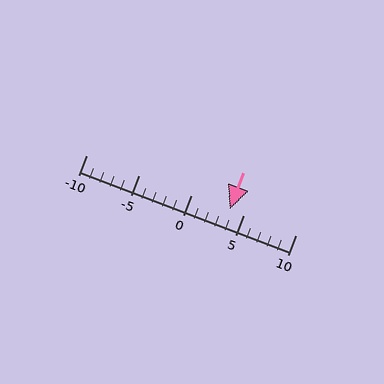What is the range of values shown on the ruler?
The ruler shows values from -10 to 10.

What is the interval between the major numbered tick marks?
The major tick marks are spaced 5 units apart.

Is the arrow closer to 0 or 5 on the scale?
The arrow is closer to 5.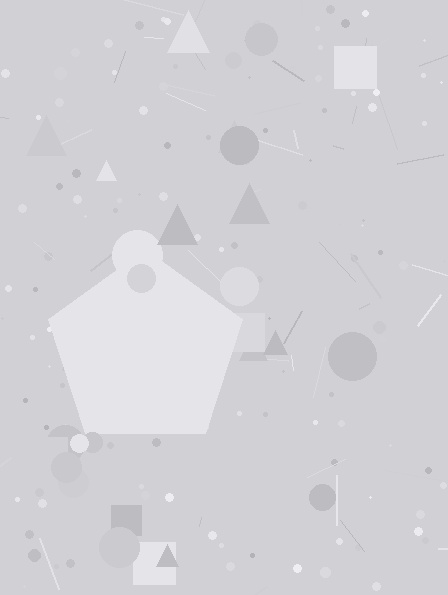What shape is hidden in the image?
A pentagon is hidden in the image.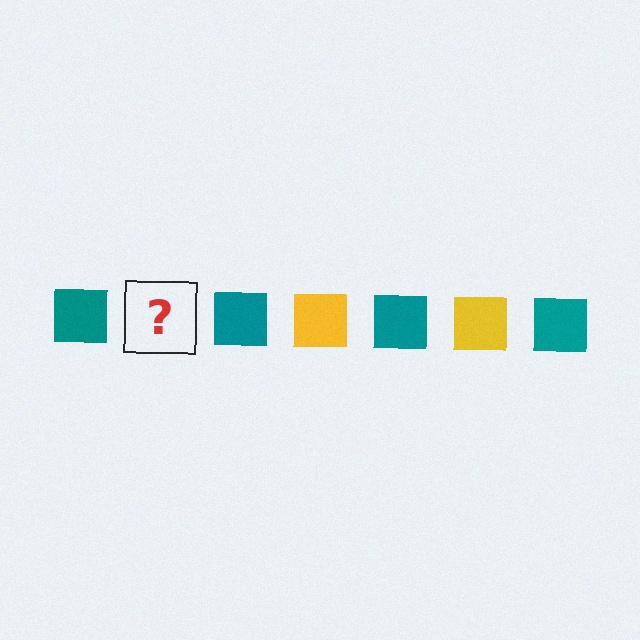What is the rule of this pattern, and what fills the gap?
The rule is that the pattern cycles through teal, yellow squares. The gap should be filled with a yellow square.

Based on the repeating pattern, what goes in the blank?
The blank should be a yellow square.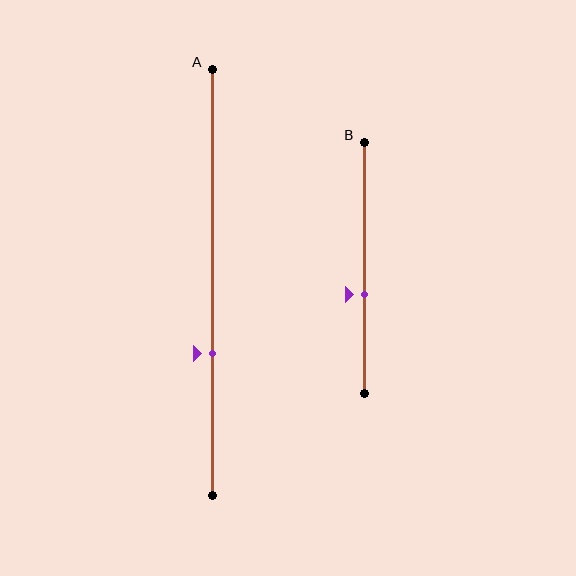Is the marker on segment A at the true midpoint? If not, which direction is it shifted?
No, the marker on segment A is shifted downward by about 17% of the segment length.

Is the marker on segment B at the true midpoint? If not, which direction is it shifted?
No, the marker on segment B is shifted downward by about 10% of the segment length.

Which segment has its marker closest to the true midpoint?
Segment B has its marker closest to the true midpoint.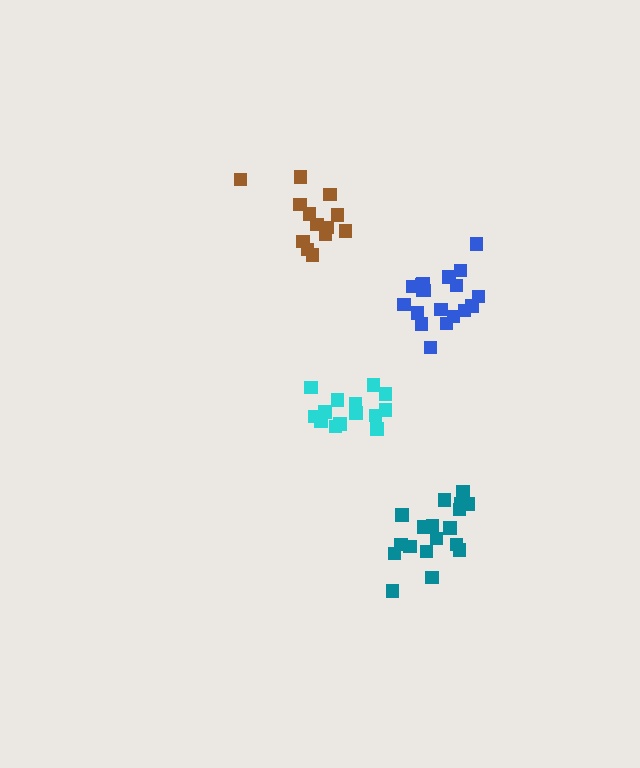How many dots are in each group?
Group 1: 13 dots, Group 2: 14 dots, Group 3: 18 dots, Group 4: 19 dots (64 total).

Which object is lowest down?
The teal cluster is bottommost.